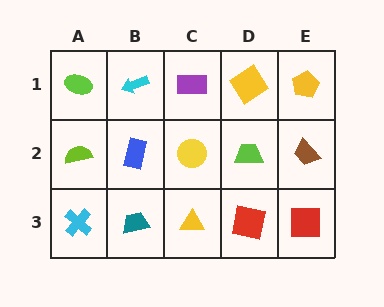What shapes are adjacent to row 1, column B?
A blue rectangle (row 2, column B), a lime ellipse (row 1, column A), a purple rectangle (row 1, column C).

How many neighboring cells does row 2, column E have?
3.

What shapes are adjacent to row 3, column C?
A yellow circle (row 2, column C), a teal trapezoid (row 3, column B), a red square (row 3, column D).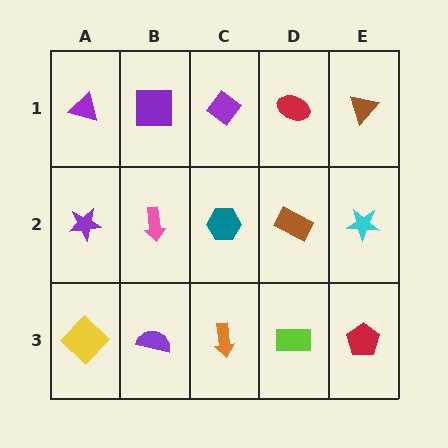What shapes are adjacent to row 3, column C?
A teal hexagon (row 2, column C), a purple semicircle (row 3, column B), a lime rectangle (row 3, column D).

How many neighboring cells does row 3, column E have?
2.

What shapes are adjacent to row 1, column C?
A teal hexagon (row 2, column C), a purple square (row 1, column B), a red ellipse (row 1, column D).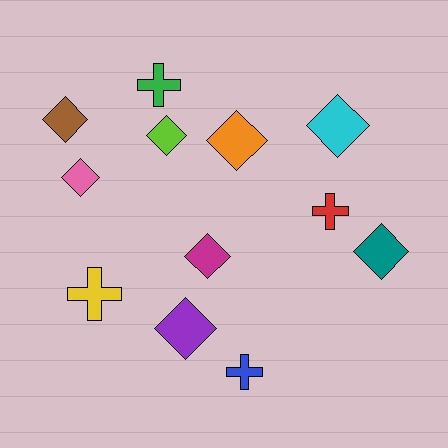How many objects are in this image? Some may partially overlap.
There are 12 objects.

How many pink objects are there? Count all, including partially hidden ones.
There is 1 pink object.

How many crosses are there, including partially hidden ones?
There are 4 crosses.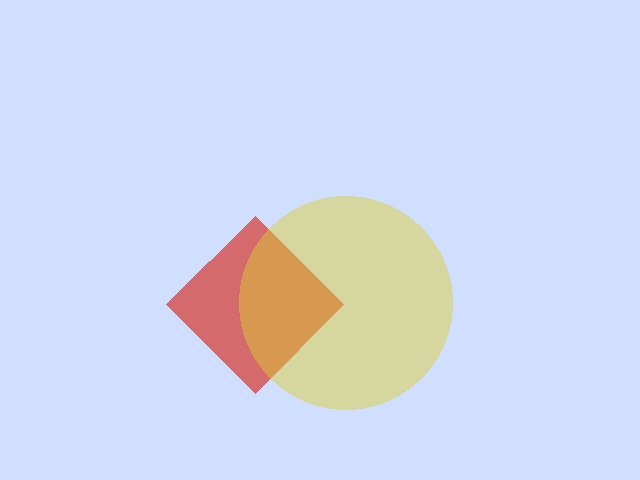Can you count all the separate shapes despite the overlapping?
Yes, there are 2 separate shapes.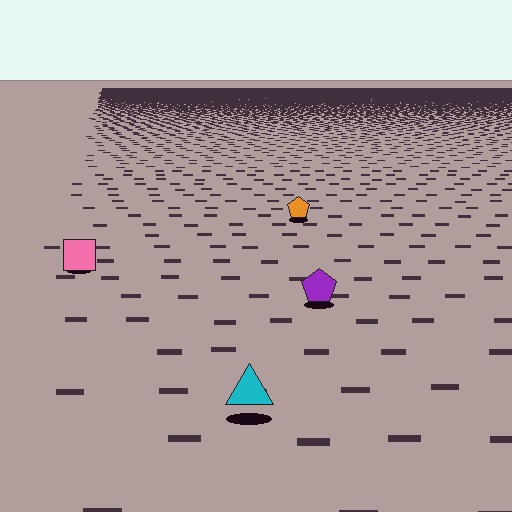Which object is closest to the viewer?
The cyan triangle is closest. The texture marks near it are larger and more spread out.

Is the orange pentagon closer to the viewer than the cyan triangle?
No. The cyan triangle is closer — you can tell from the texture gradient: the ground texture is coarser near it.